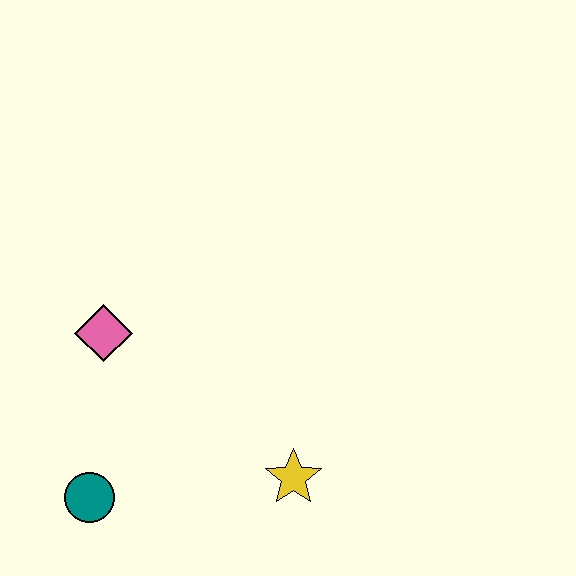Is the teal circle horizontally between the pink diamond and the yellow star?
No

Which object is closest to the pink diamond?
The teal circle is closest to the pink diamond.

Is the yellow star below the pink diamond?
Yes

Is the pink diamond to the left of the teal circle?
No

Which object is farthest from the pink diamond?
The yellow star is farthest from the pink diamond.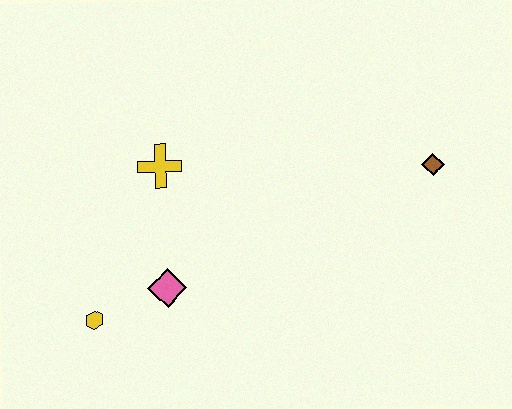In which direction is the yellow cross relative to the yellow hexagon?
The yellow cross is above the yellow hexagon.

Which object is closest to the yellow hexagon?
The pink diamond is closest to the yellow hexagon.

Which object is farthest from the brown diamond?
The yellow hexagon is farthest from the brown diamond.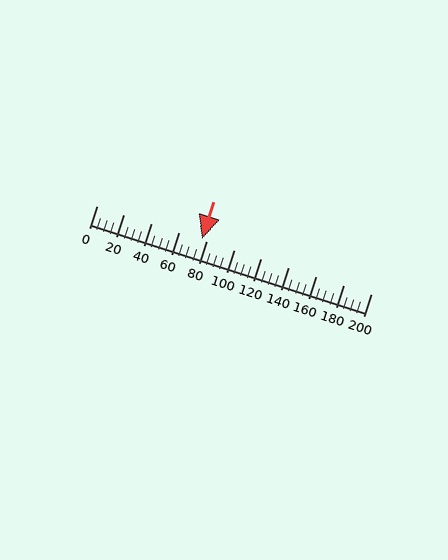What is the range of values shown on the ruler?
The ruler shows values from 0 to 200.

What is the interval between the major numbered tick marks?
The major tick marks are spaced 20 units apart.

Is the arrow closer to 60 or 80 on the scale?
The arrow is closer to 80.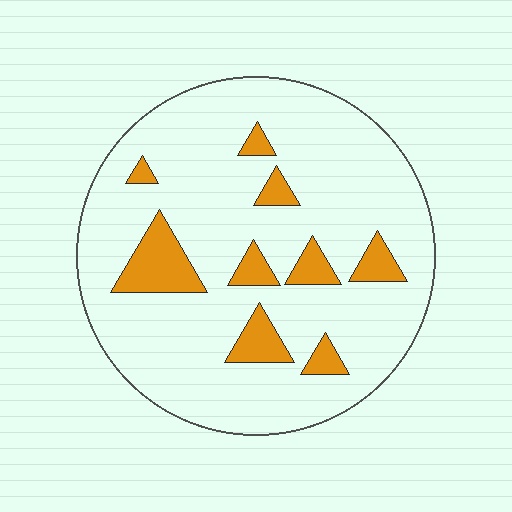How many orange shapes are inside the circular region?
9.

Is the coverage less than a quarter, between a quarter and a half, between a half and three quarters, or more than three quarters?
Less than a quarter.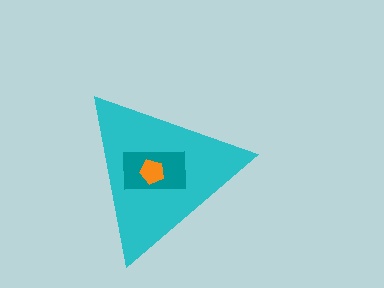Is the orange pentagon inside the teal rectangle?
Yes.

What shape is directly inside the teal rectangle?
The orange pentagon.